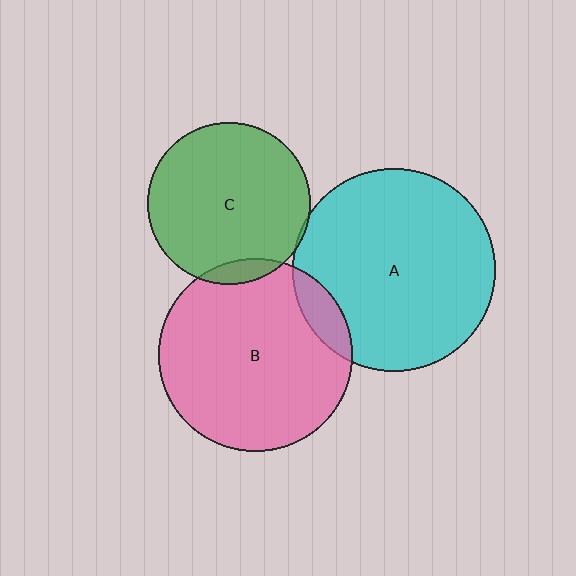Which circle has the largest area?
Circle A (cyan).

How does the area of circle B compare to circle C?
Approximately 1.4 times.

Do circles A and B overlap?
Yes.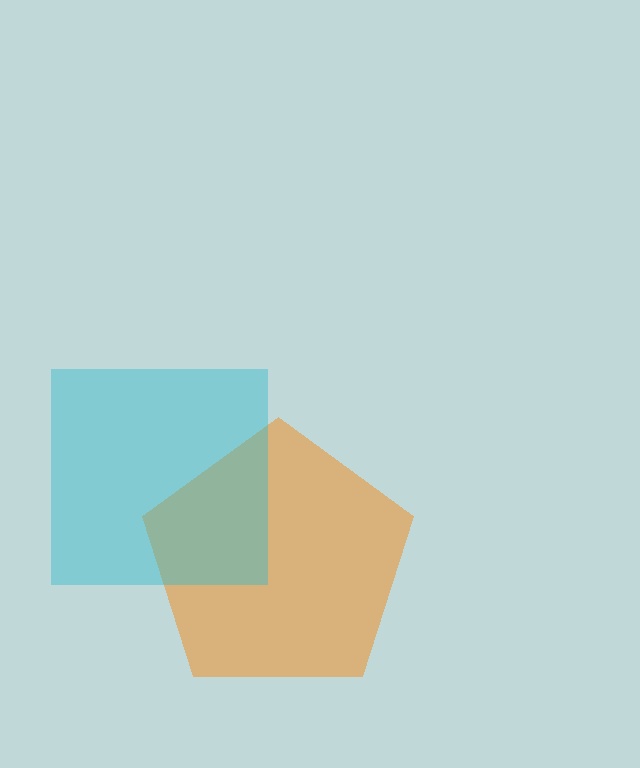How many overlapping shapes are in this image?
There are 2 overlapping shapes in the image.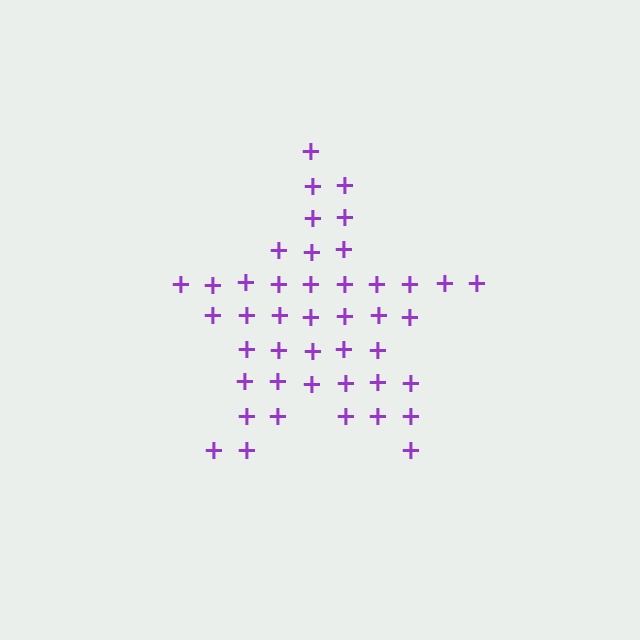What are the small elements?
The small elements are plus signs.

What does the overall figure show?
The overall figure shows a star.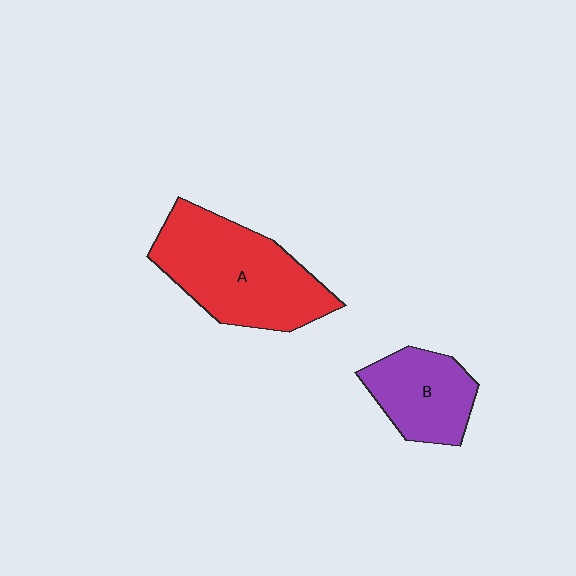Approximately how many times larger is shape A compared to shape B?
Approximately 1.8 times.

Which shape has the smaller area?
Shape B (purple).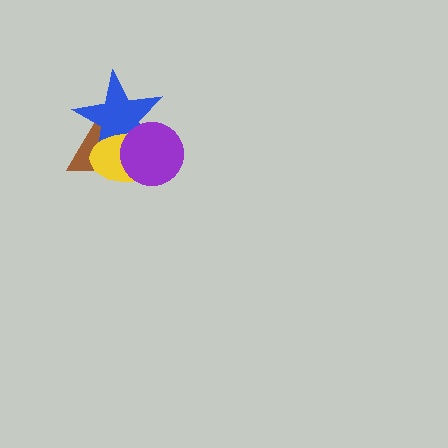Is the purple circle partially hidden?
No, no other shape covers it.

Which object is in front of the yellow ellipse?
The purple circle is in front of the yellow ellipse.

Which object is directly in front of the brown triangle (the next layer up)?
The blue star is directly in front of the brown triangle.